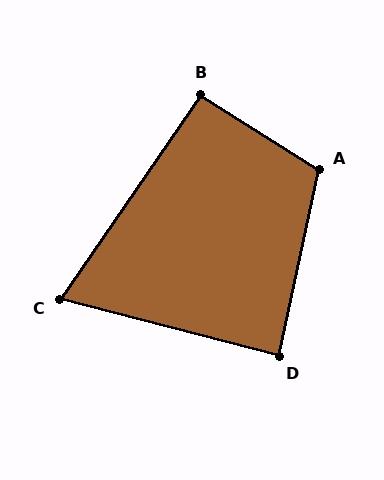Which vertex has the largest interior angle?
A, at approximately 110 degrees.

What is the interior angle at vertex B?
Approximately 92 degrees (approximately right).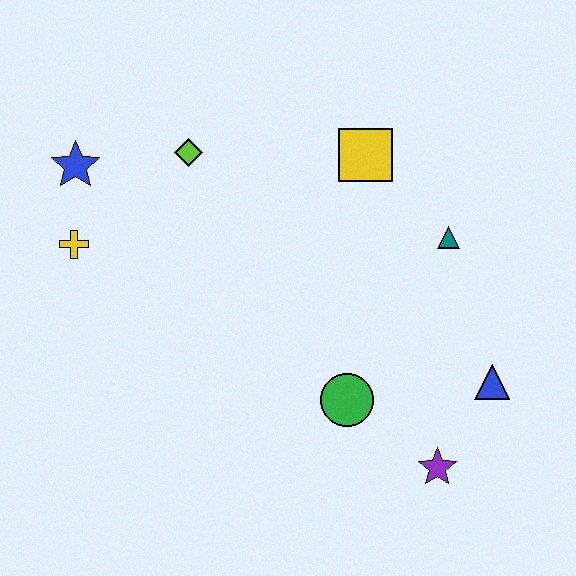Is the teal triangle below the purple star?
No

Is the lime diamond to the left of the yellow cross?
No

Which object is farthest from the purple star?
The blue star is farthest from the purple star.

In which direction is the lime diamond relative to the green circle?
The lime diamond is above the green circle.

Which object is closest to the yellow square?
The teal triangle is closest to the yellow square.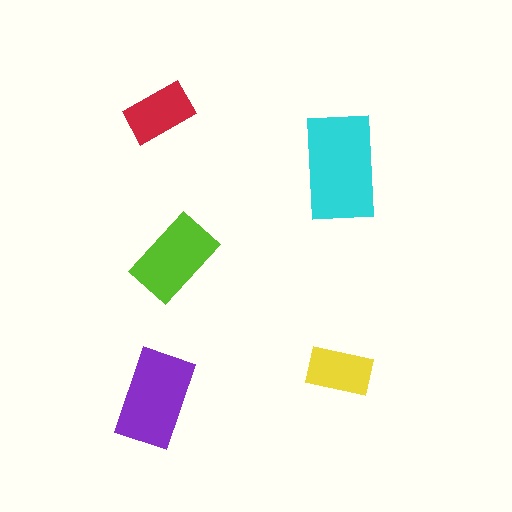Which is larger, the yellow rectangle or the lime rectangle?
The lime one.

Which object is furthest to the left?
The purple rectangle is leftmost.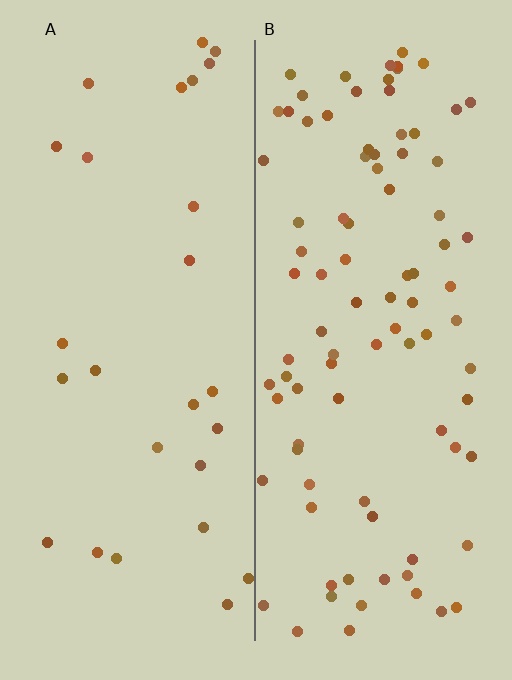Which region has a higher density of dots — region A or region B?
B (the right).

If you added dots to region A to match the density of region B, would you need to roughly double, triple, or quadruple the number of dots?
Approximately triple.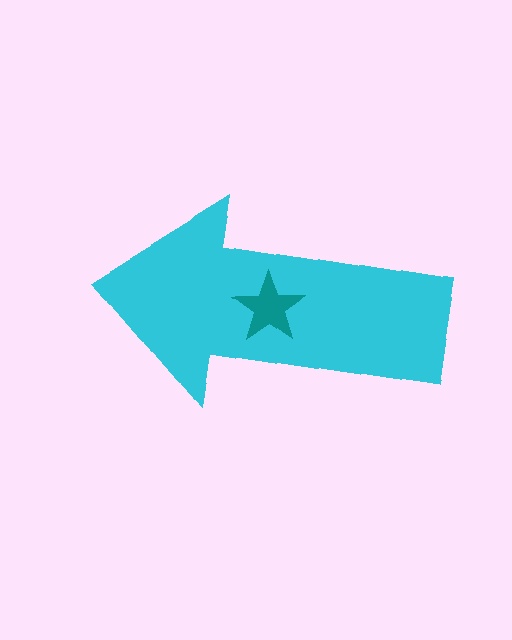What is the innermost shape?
The teal star.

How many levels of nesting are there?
2.